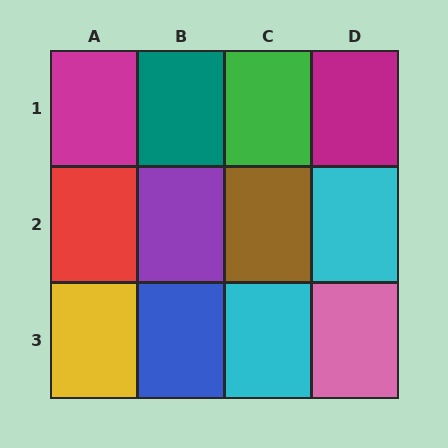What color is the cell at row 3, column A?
Yellow.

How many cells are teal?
1 cell is teal.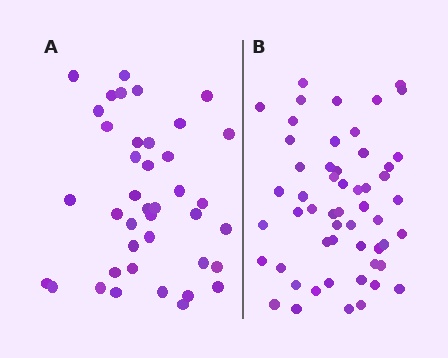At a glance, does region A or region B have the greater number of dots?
Region B (the right region) has more dots.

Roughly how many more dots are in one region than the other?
Region B has approximately 15 more dots than region A.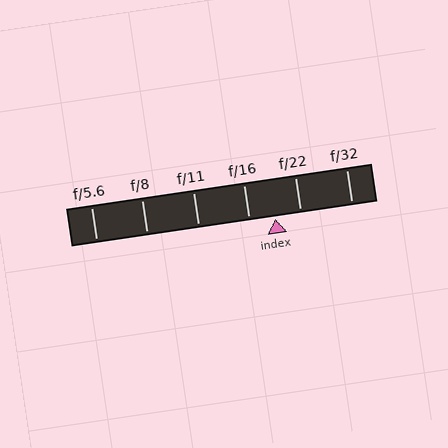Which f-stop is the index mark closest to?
The index mark is closest to f/16.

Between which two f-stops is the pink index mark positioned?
The index mark is between f/16 and f/22.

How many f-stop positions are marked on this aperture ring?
There are 6 f-stop positions marked.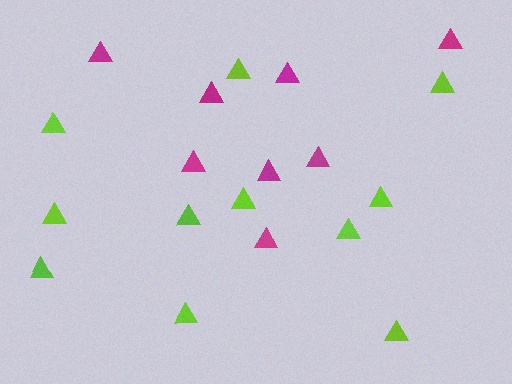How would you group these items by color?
There are 2 groups: one group of magenta triangles (8) and one group of lime triangles (11).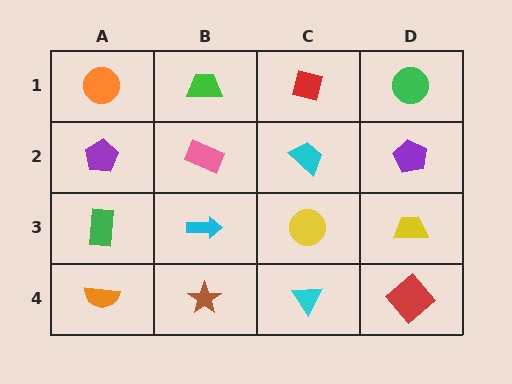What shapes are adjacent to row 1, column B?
A pink rectangle (row 2, column B), an orange circle (row 1, column A), a red diamond (row 1, column C).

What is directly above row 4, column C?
A yellow circle.